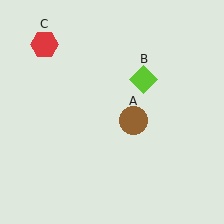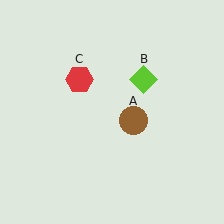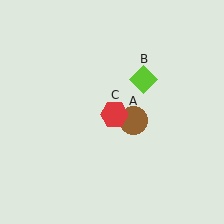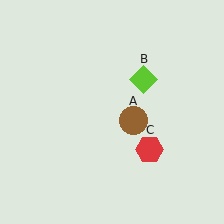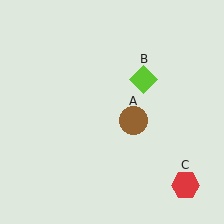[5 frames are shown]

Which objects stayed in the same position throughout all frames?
Brown circle (object A) and lime diamond (object B) remained stationary.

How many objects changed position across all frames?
1 object changed position: red hexagon (object C).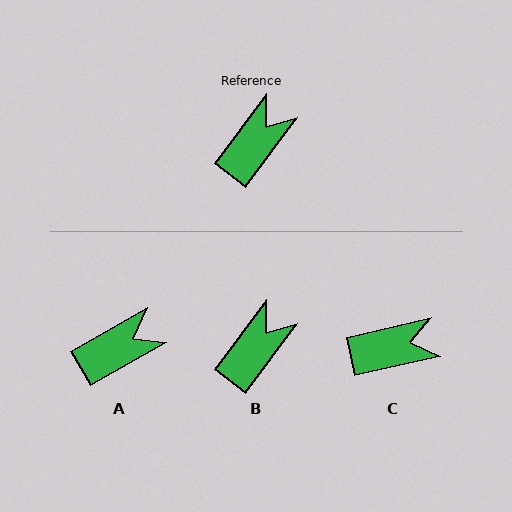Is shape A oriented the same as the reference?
No, it is off by about 24 degrees.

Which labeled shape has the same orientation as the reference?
B.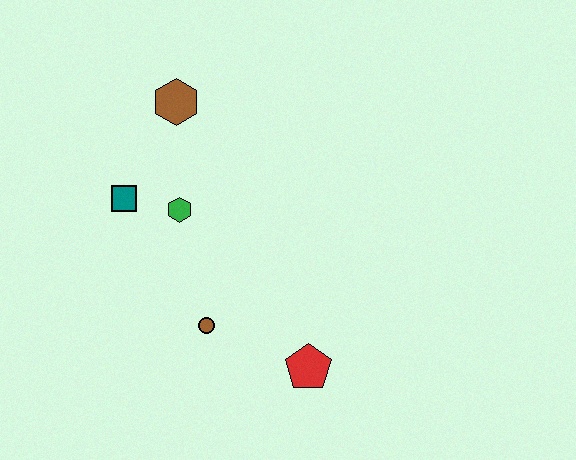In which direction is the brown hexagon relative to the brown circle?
The brown hexagon is above the brown circle.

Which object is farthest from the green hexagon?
The red pentagon is farthest from the green hexagon.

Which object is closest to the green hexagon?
The teal square is closest to the green hexagon.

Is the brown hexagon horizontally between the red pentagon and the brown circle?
No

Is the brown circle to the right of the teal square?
Yes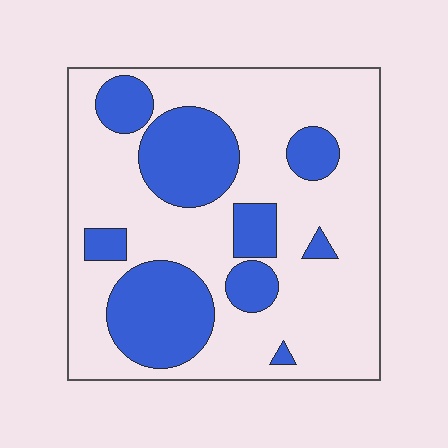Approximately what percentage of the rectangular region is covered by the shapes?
Approximately 30%.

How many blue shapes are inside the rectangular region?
9.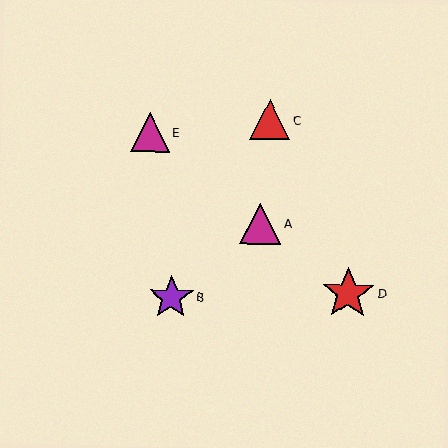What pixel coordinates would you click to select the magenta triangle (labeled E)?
Click at (150, 133) to select the magenta triangle E.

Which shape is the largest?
The red star (labeled D) is the largest.